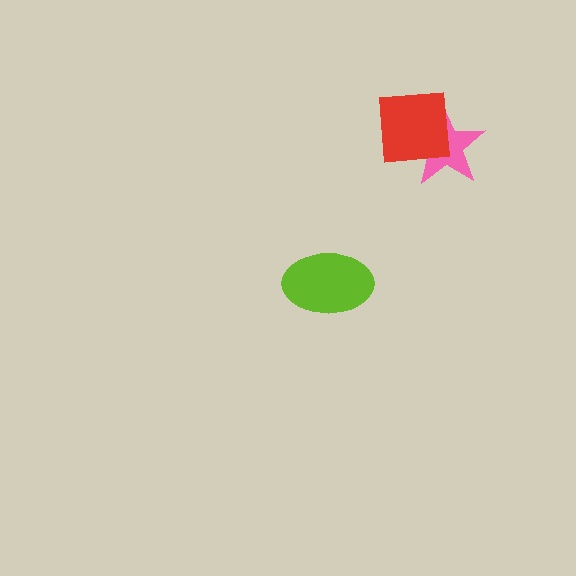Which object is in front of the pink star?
The red square is in front of the pink star.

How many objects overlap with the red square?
1 object overlaps with the red square.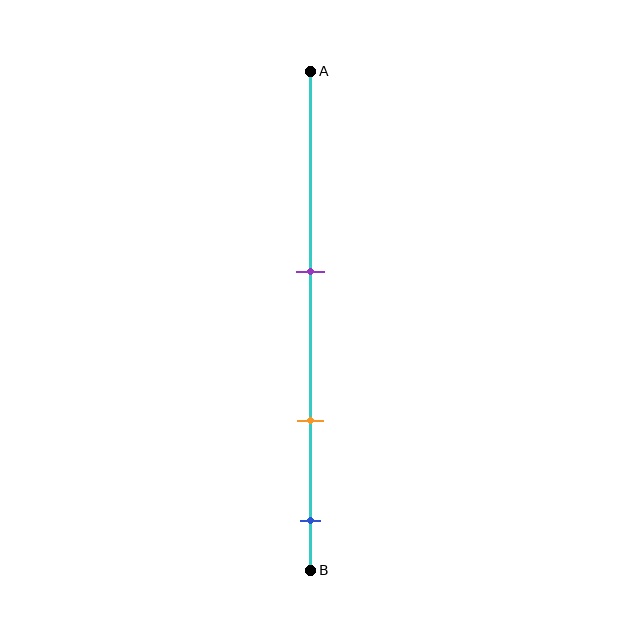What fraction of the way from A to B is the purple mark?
The purple mark is approximately 40% (0.4) of the way from A to B.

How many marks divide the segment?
There are 3 marks dividing the segment.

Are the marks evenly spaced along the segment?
Yes, the marks are approximately evenly spaced.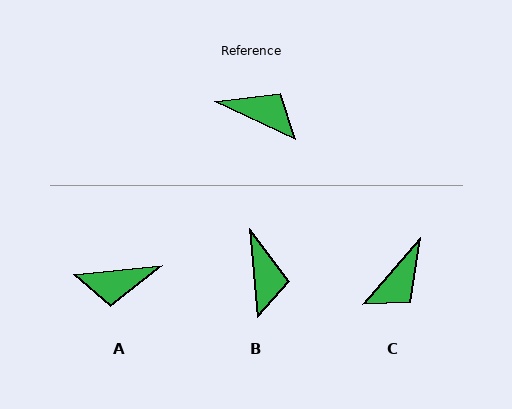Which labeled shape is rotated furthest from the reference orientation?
A, about 148 degrees away.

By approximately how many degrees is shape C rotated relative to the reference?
Approximately 105 degrees clockwise.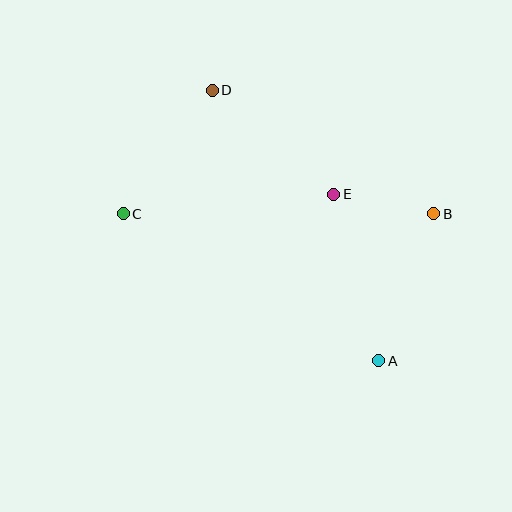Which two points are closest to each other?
Points B and E are closest to each other.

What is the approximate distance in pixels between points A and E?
The distance between A and E is approximately 173 pixels.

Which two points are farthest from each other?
Points A and D are farthest from each other.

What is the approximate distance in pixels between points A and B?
The distance between A and B is approximately 157 pixels.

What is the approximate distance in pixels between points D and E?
The distance between D and E is approximately 160 pixels.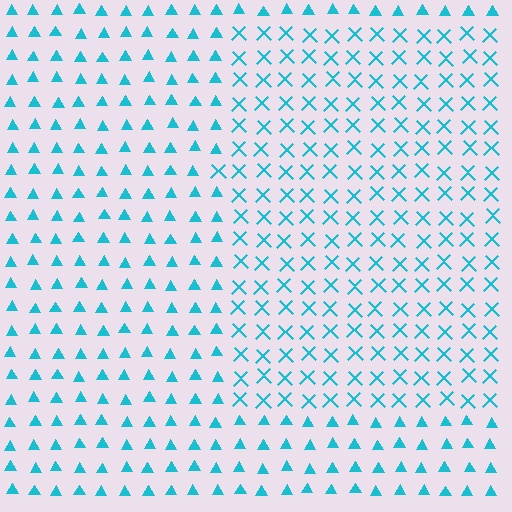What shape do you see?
I see a rectangle.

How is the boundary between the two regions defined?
The boundary is defined by a change in element shape: X marks inside vs. triangles outside. All elements share the same color and spacing.